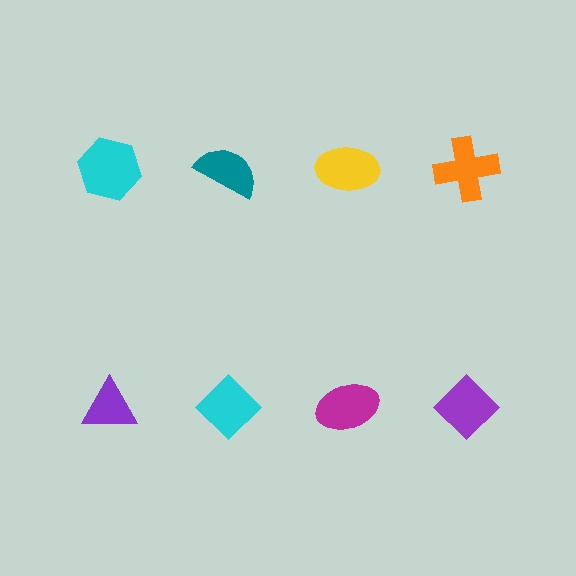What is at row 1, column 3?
A yellow ellipse.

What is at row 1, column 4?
An orange cross.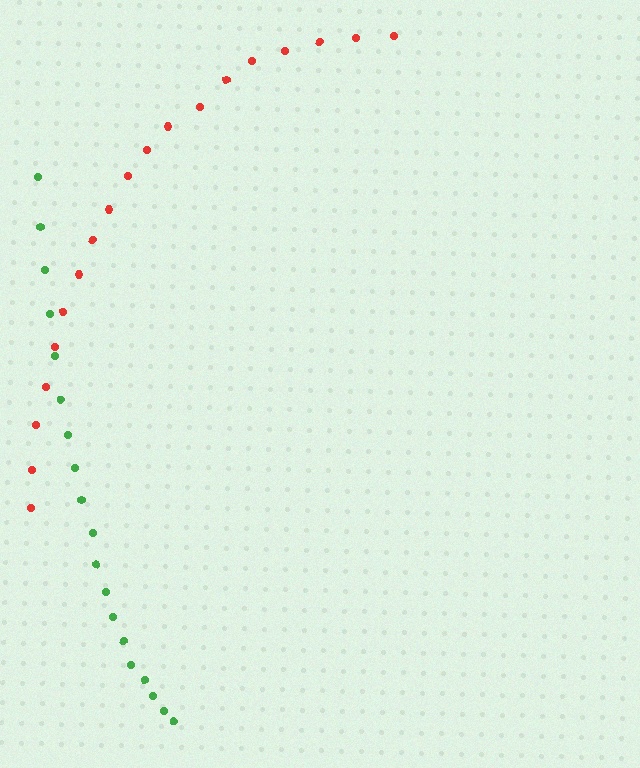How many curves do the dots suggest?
There are 2 distinct paths.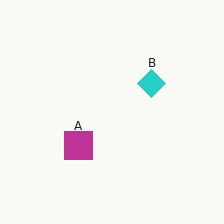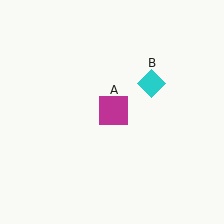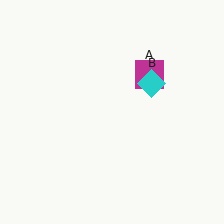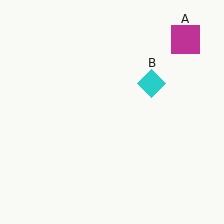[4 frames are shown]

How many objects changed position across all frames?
1 object changed position: magenta square (object A).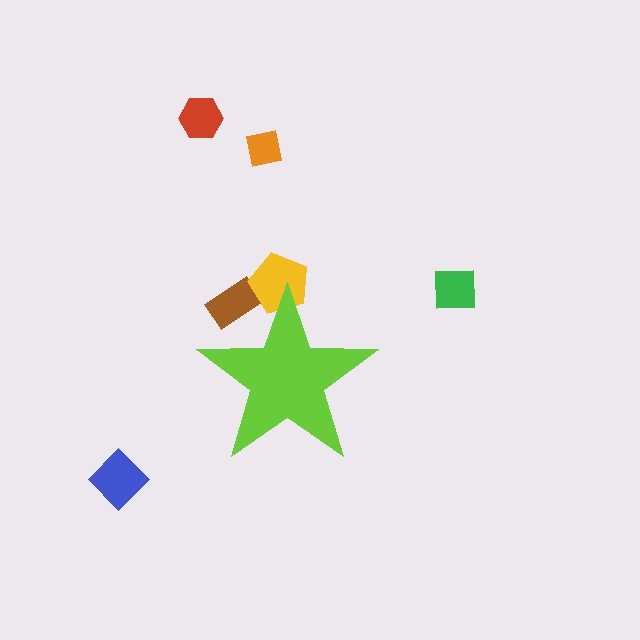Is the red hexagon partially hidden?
No, the red hexagon is fully visible.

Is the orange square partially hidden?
No, the orange square is fully visible.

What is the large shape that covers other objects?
A lime star.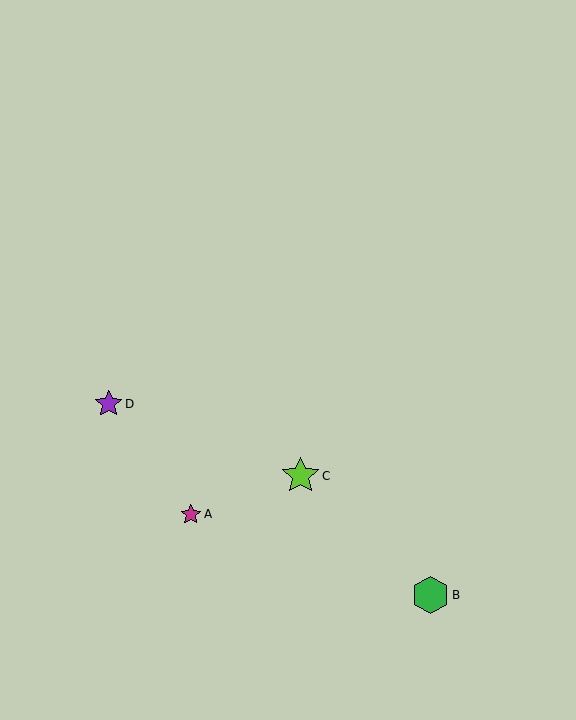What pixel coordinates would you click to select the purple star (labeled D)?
Click at (109, 404) to select the purple star D.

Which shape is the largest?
The green hexagon (labeled B) is the largest.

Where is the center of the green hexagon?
The center of the green hexagon is at (431, 595).